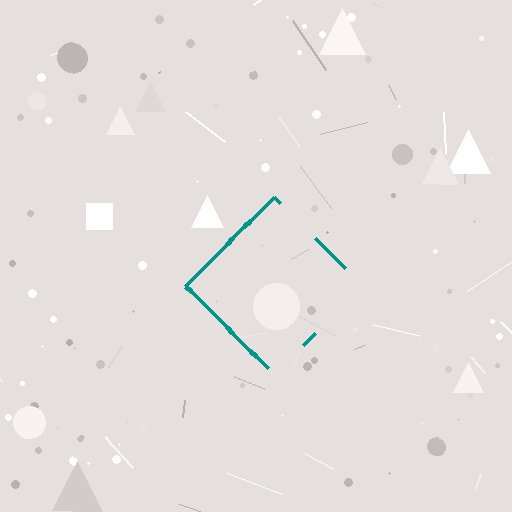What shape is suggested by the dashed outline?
The dashed outline suggests a diamond.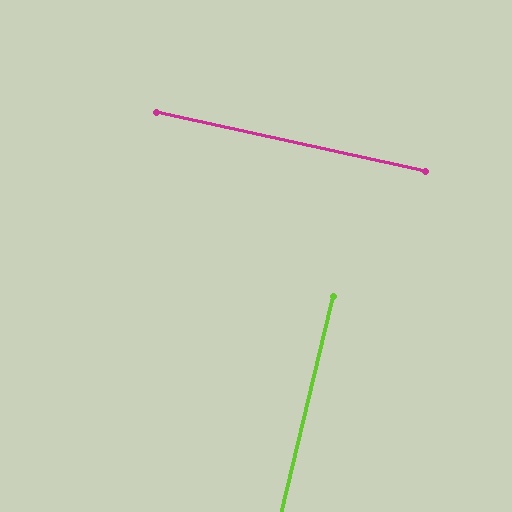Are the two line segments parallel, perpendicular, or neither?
Perpendicular — they meet at approximately 89°.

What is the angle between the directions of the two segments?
Approximately 89 degrees.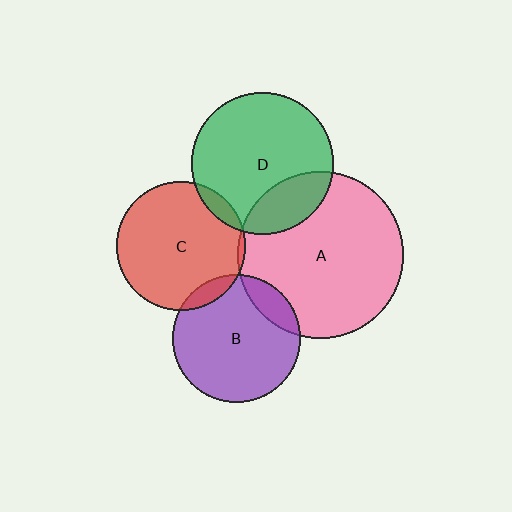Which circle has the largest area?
Circle A (pink).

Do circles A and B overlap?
Yes.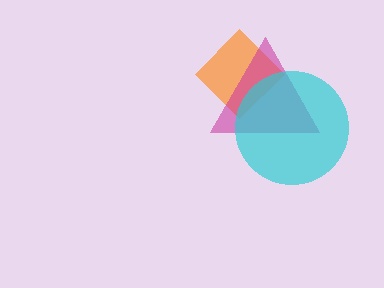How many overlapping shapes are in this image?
There are 3 overlapping shapes in the image.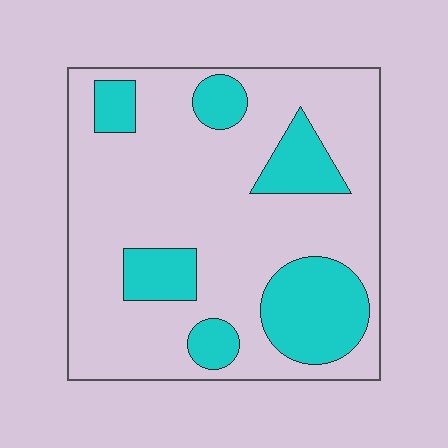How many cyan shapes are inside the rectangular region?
6.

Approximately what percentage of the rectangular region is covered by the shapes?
Approximately 25%.